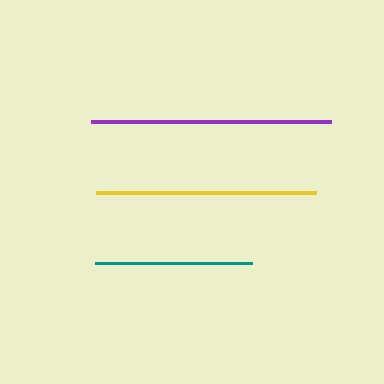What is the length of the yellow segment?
The yellow segment is approximately 220 pixels long.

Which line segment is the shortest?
The teal line is the shortest at approximately 157 pixels.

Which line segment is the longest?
The purple line is the longest at approximately 240 pixels.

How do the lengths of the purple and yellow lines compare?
The purple and yellow lines are approximately the same length.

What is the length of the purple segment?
The purple segment is approximately 240 pixels long.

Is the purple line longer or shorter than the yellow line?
The purple line is longer than the yellow line.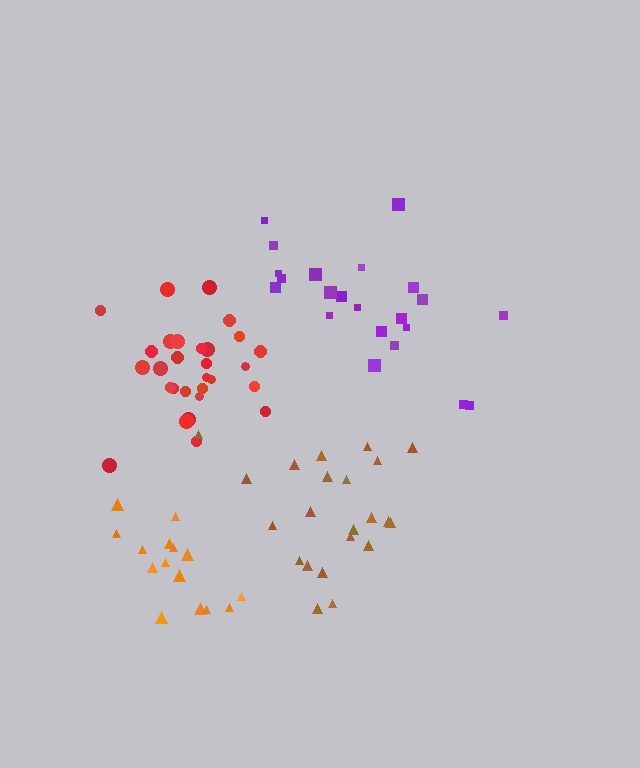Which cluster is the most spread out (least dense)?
Purple.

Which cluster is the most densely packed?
Red.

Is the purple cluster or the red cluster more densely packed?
Red.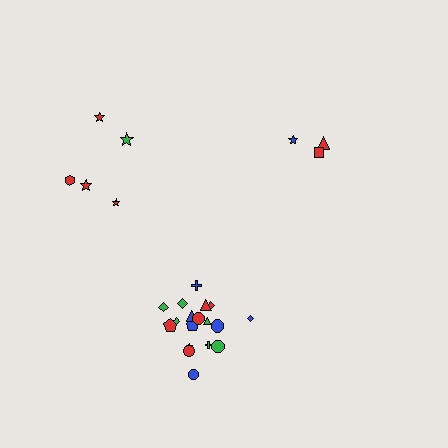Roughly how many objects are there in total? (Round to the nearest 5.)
Roughly 25 objects in total.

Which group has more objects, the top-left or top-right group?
The top-left group.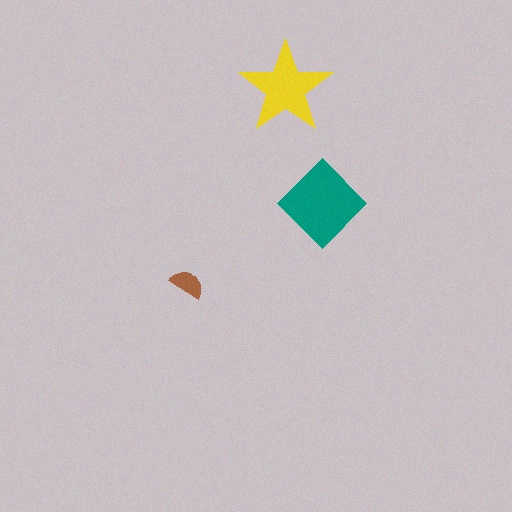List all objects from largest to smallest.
The teal diamond, the yellow star, the brown semicircle.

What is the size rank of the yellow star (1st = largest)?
2nd.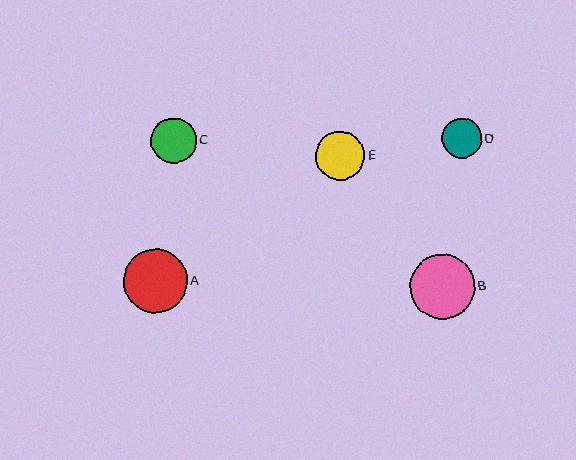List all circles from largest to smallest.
From largest to smallest: B, A, E, C, D.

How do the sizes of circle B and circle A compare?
Circle B and circle A are approximately the same size.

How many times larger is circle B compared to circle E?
Circle B is approximately 1.3 times the size of circle E.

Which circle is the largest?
Circle B is the largest with a size of approximately 65 pixels.